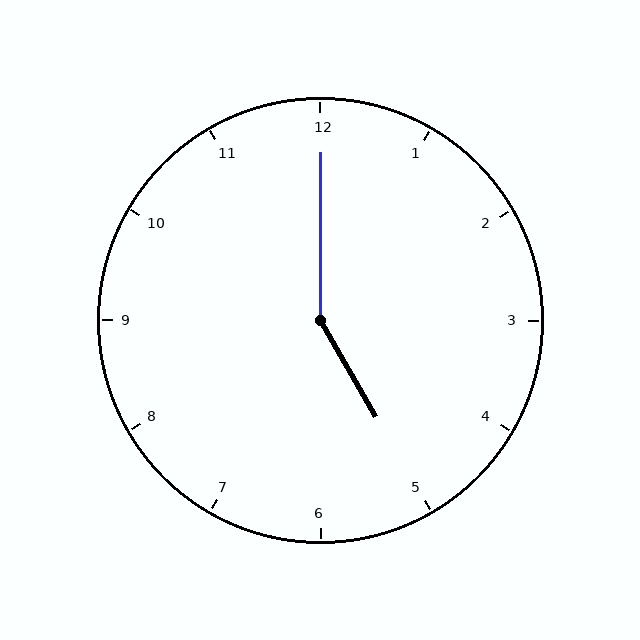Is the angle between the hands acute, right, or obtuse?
It is obtuse.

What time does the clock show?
5:00.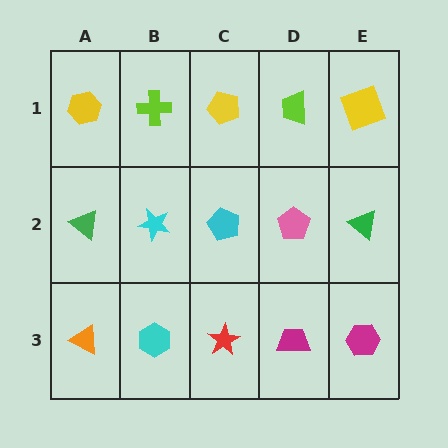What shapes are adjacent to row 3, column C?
A cyan pentagon (row 2, column C), a cyan hexagon (row 3, column B), a magenta trapezoid (row 3, column D).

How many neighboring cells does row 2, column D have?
4.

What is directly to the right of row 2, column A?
A cyan star.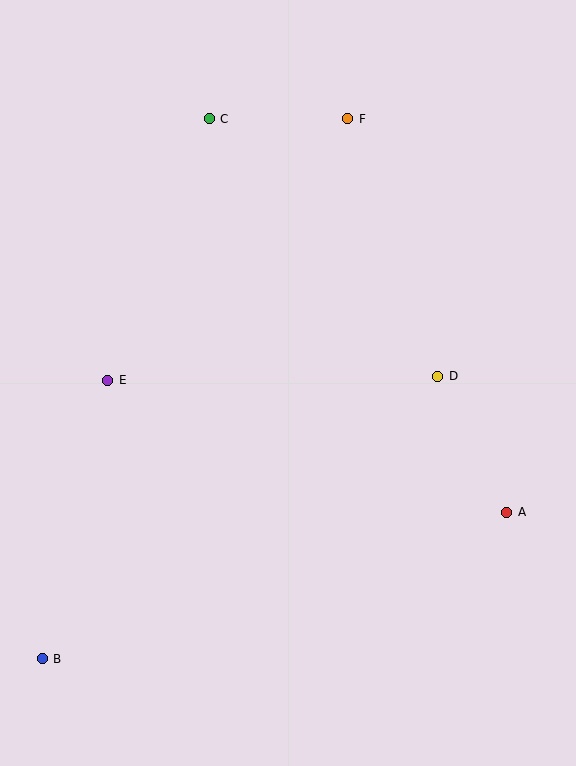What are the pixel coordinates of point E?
Point E is at (108, 380).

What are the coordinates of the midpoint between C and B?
The midpoint between C and B is at (126, 389).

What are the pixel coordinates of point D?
Point D is at (438, 376).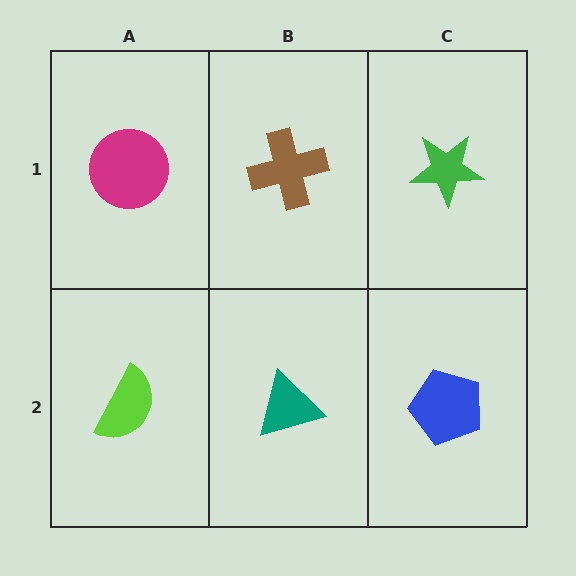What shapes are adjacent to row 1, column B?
A teal triangle (row 2, column B), a magenta circle (row 1, column A), a green star (row 1, column C).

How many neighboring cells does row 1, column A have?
2.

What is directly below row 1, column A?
A lime semicircle.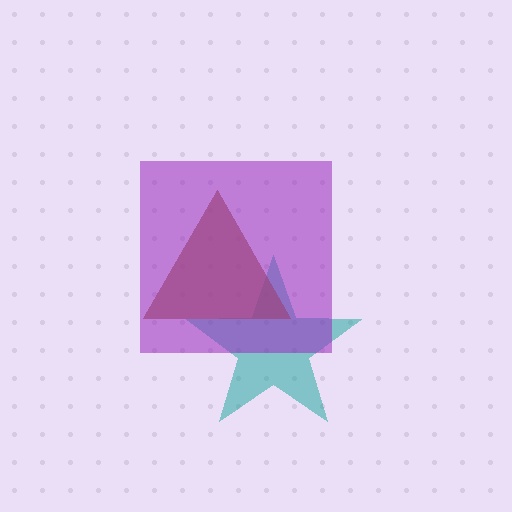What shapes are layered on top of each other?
The layered shapes are: a teal star, a brown triangle, a purple square.